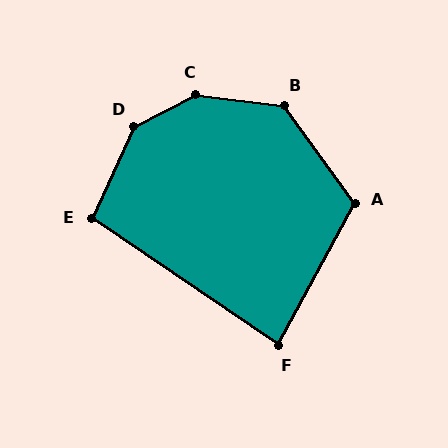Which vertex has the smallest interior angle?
F, at approximately 84 degrees.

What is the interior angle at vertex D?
Approximately 142 degrees (obtuse).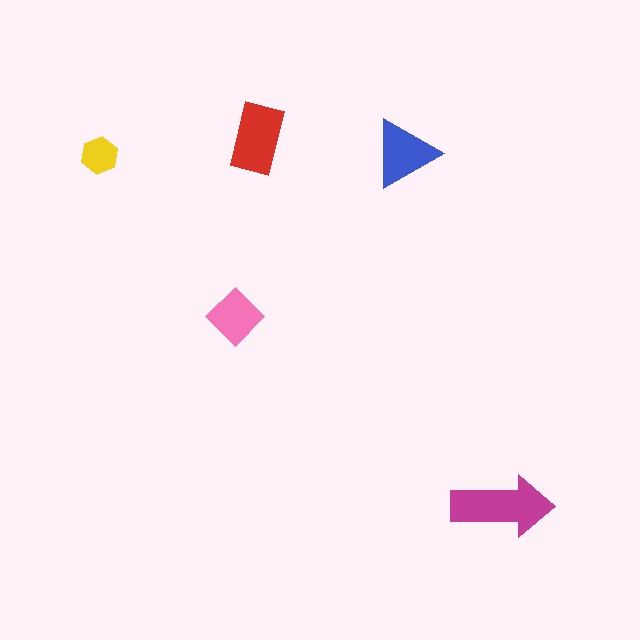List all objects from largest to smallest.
The magenta arrow, the red rectangle, the blue triangle, the pink diamond, the yellow hexagon.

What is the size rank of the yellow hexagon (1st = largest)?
5th.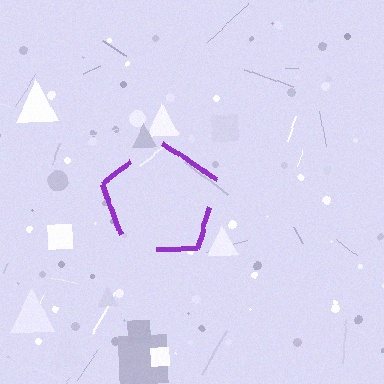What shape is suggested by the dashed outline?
The dashed outline suggests a pentagon.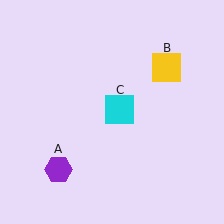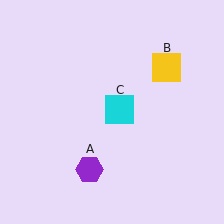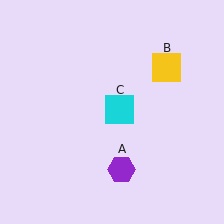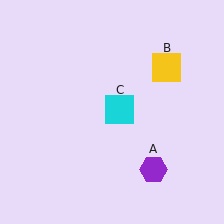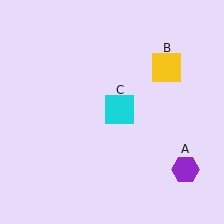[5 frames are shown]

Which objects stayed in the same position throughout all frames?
Yellow square (object B) and cyan square (object C) remained stationary.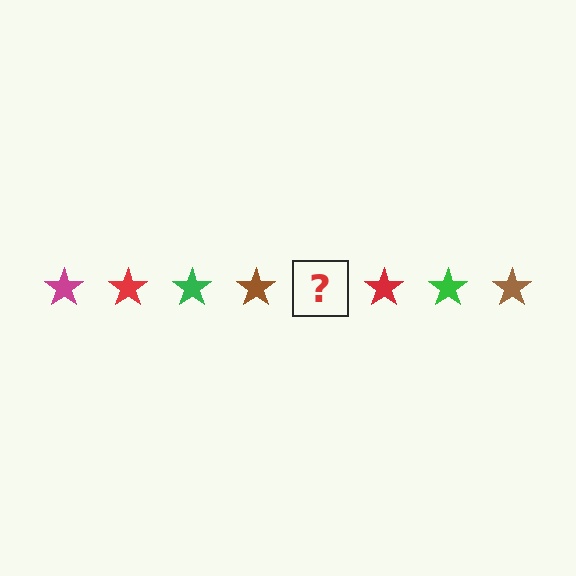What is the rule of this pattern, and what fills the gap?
The rule is that the pattern cycles through magenta, red, green, brown stars. The gap should be filled with a magenta star.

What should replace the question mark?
The question mark should be replaced with a magenta star.